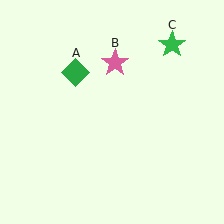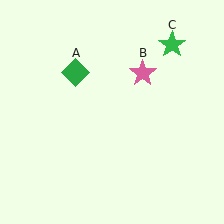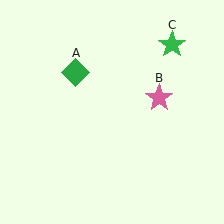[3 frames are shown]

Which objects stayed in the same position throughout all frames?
Green diamond (object A) and green star (object C) remained stationary.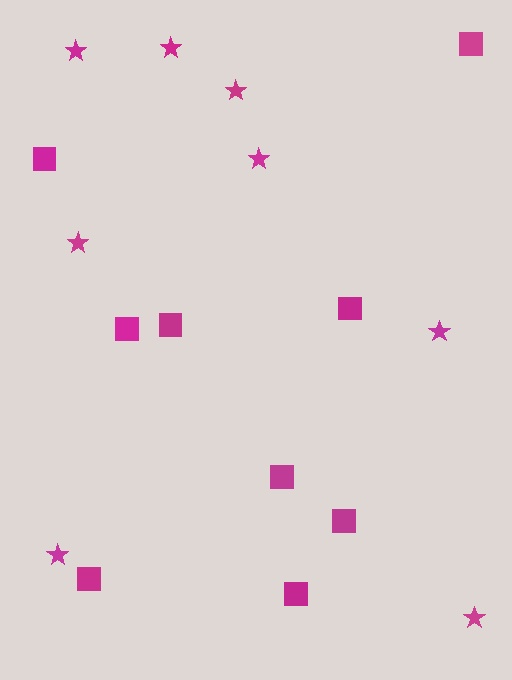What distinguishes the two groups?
There are 2 groups: one group of stars (8) and one group of squares (9).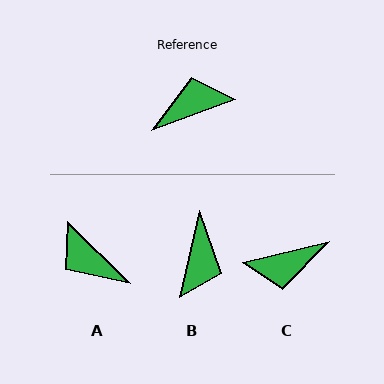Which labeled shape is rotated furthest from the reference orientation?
C, about 173 degrees away.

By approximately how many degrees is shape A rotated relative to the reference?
Approximately 115 degrees counter-clockwise.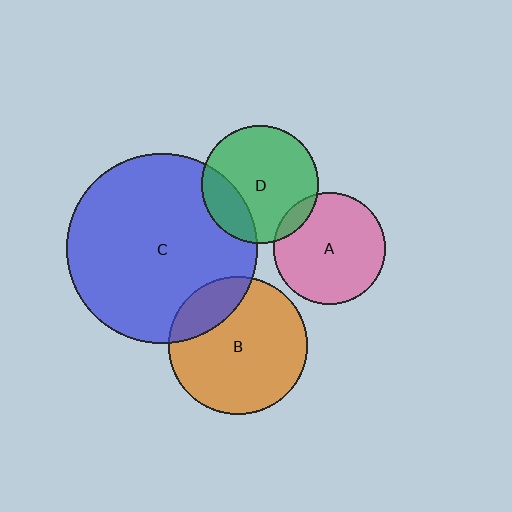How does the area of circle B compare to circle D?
Approximately 1.4 times.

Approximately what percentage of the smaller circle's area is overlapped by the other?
Approximately 10%.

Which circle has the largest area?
Circle C (blue).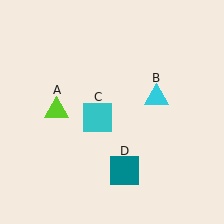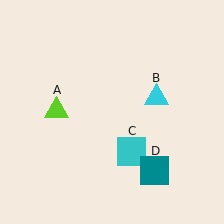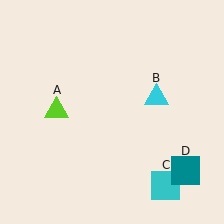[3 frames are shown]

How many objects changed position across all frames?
2 objects changed position: cyan square (object C), teal square (object D).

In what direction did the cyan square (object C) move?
The cyan square (object C) moved down and to the right.